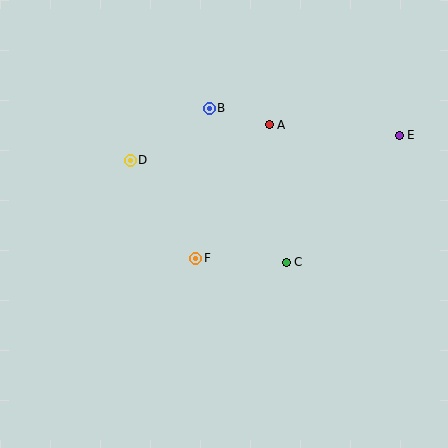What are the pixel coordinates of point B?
Point B is at (209, 108).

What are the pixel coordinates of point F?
Point F is at (196, 258).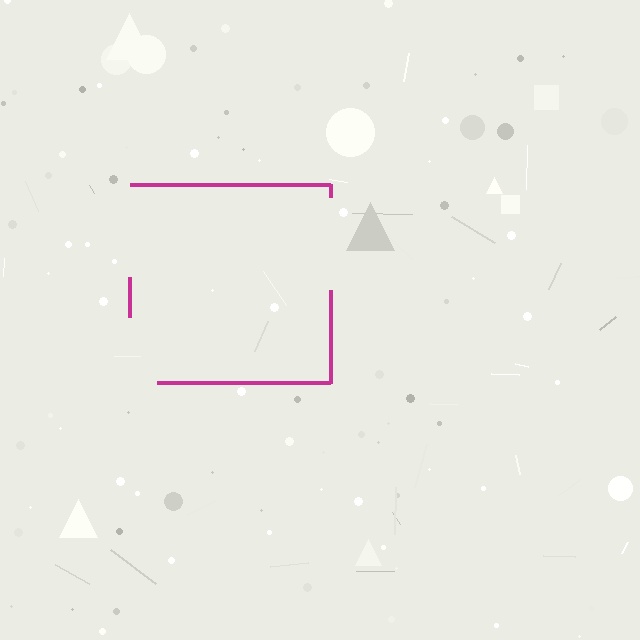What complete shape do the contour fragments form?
The contour fragments form a square.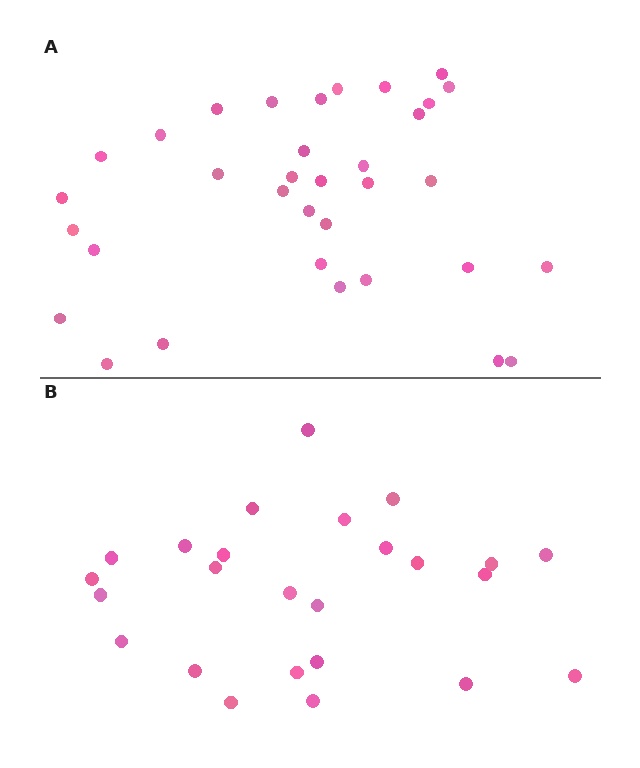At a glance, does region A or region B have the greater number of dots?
Region A (the top region) has more dots.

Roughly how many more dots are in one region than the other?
Region A has roughly 8 or so more dots than region B.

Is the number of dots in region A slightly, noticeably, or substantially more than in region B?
Region A has noticeably more, but not dramatically so. The ratio is roughly 1.4 to 1.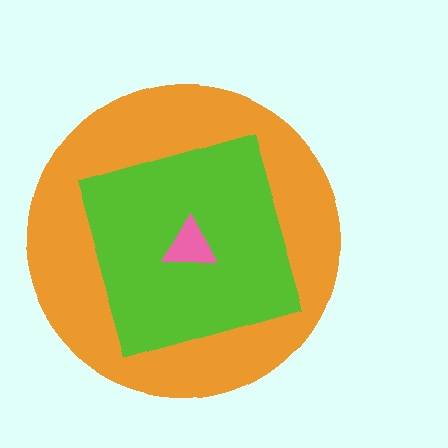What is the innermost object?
The pink triangle.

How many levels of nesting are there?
3.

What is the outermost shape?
The orange circle.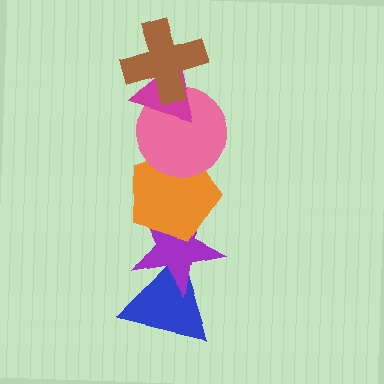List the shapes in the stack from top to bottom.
From top to bottom: the brown cross, the magenta triangle, the pink circle, the orange pentagon, the purple star, the blue triangle.